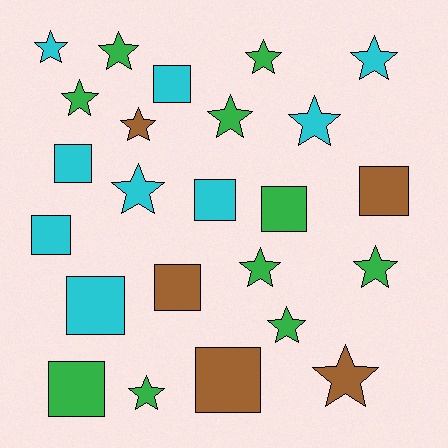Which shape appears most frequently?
Star, with 14 objects.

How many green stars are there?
There are 8 green stars.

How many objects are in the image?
There are 24 objects.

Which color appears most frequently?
Green, with 10 objects.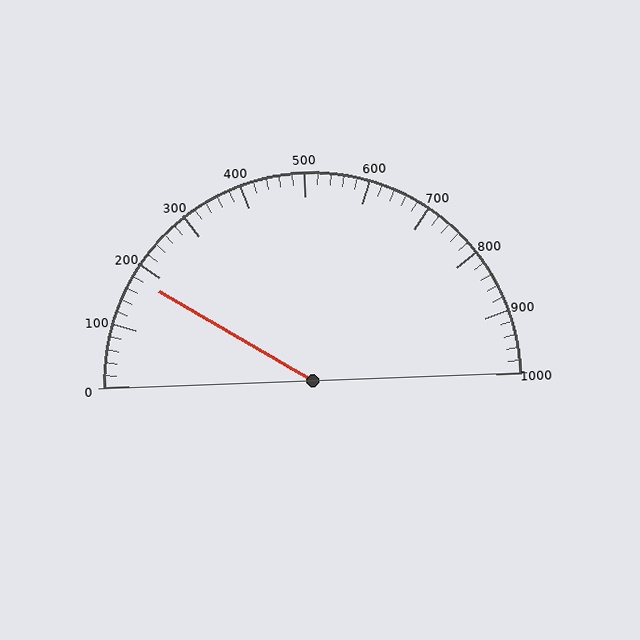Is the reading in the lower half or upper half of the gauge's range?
The reading is in the lower half of the range (0 to 1000).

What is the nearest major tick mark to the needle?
The nearest major tick mark is 200.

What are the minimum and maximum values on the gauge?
The gauge ranges from 0 to 1000.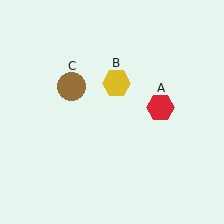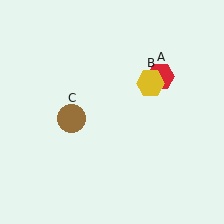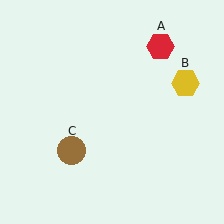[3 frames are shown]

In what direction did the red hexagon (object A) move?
The red hexagon (object A) moved up.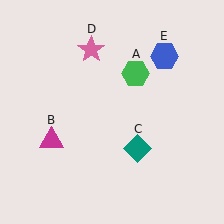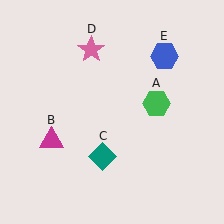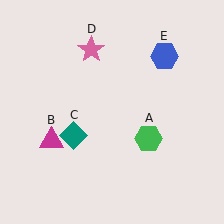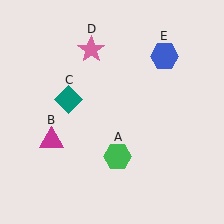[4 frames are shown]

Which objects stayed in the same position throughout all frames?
Magenta triangle (object B) and pink star (object D) and blue hexagon (object E) remained stationary.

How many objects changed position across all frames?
2 objects changed position: green hexagon (object A), teal diamond (object C).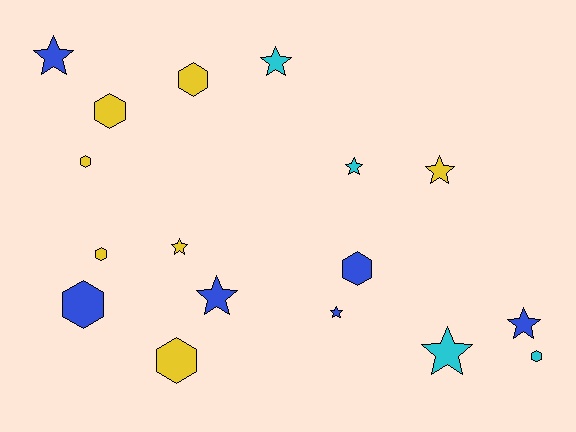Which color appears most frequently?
Yellow, with 7 objects.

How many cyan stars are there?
There are 3 cyan stars.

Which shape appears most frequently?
Star, with 9 objects.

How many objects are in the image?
There are 17 objects.